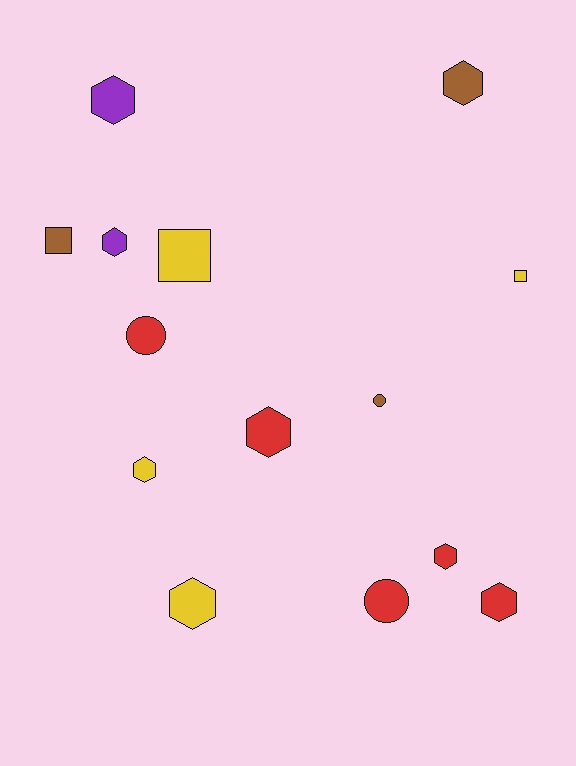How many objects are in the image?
There are 14 objects.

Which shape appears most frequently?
Hexagon, with 8 objects.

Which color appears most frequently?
Red, with 5 objects.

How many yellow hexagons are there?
There are 2 yellow hexagons.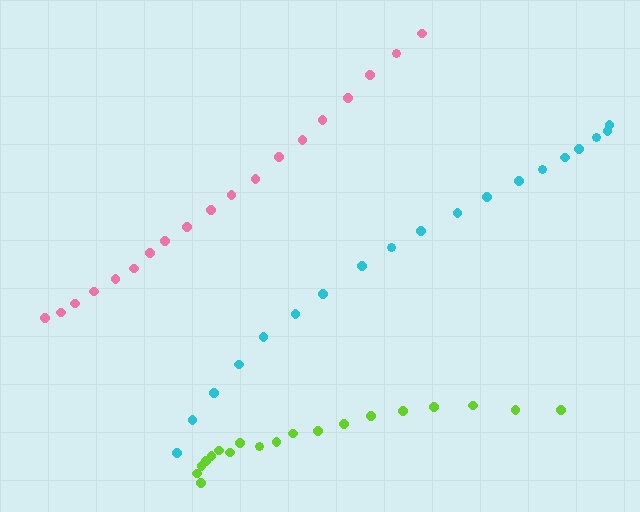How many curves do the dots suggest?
There are 3 distinct paths.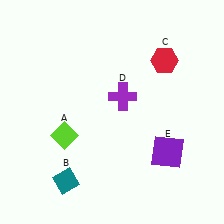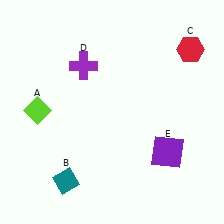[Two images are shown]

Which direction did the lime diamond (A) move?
The lime diamond (A) moved left.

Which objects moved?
The objects that moved are: the lime diamond (A), the red hexagon (C), the purple cross (D).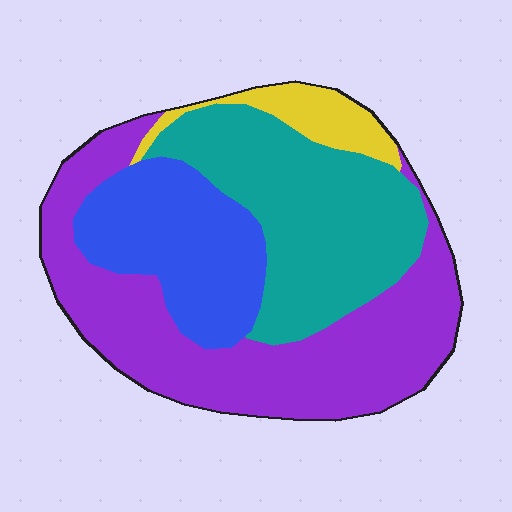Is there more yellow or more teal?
Teal.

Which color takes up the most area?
Purple, at roughly 40%.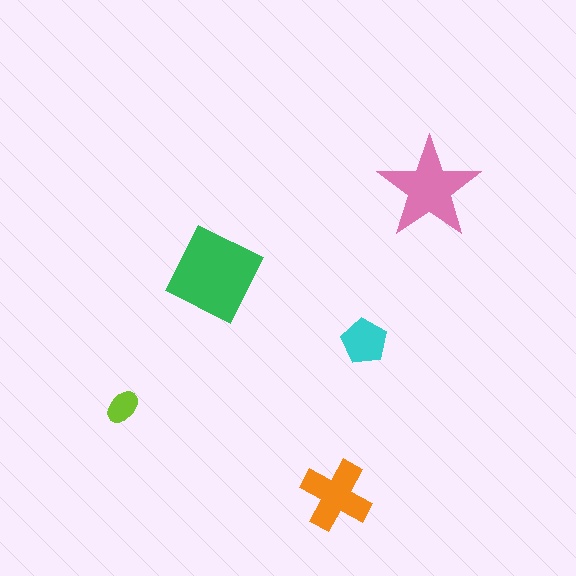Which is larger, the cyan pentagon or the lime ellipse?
The cyan pentagon.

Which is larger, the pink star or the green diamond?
The green diamond.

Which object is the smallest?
The lime ellipse.